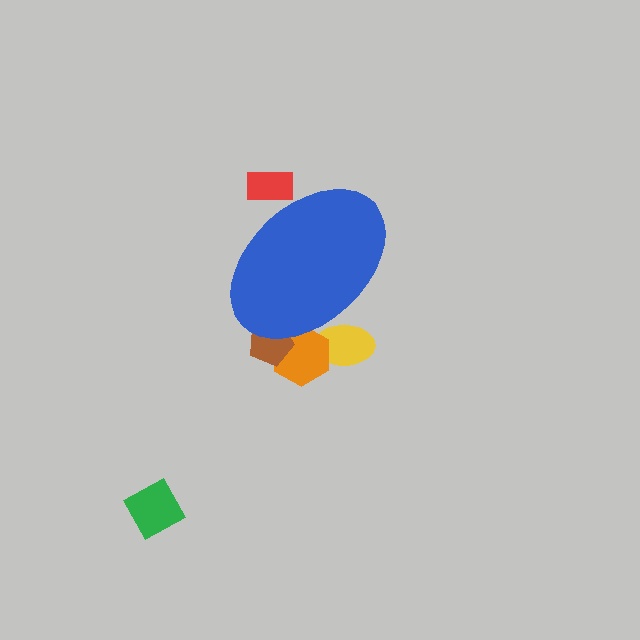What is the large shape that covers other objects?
A blue ellipse.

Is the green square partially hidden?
No, the green square is fully visible.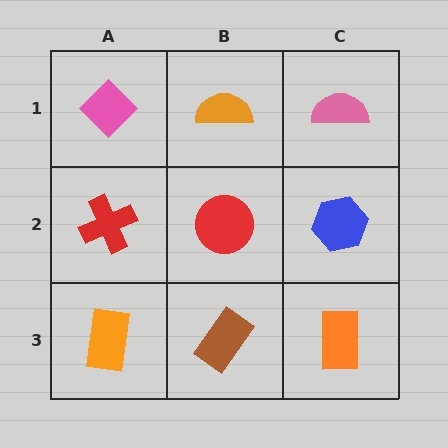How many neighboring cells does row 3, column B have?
3.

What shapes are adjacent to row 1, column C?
A blue hexagon (row 2, column C), an orange semicircle (row 1, column B).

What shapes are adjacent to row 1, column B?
A red circle (row 2, column B), a pink diamond (row 1, column A), a pink semicircle (row 1, column C).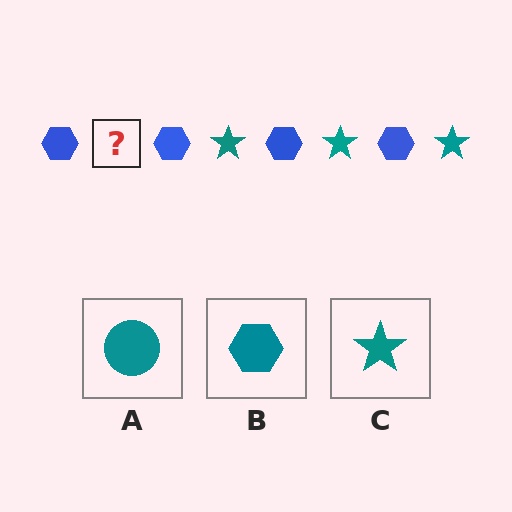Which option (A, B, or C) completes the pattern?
C.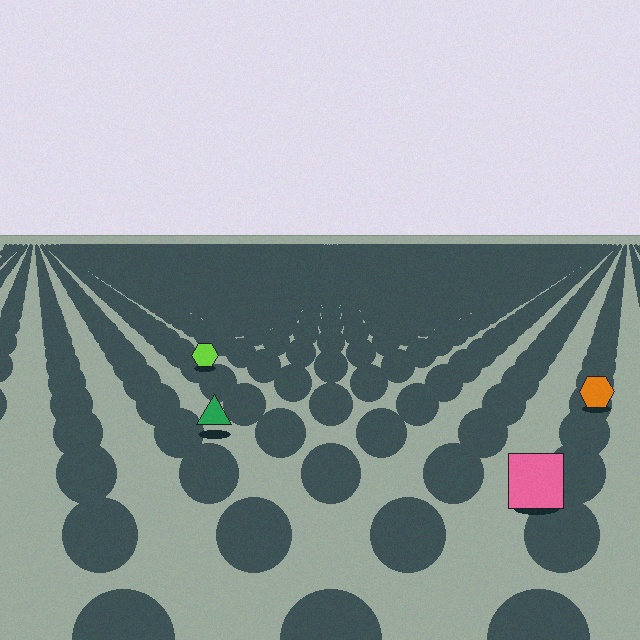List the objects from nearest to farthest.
From nearest to farthest: the pink square, the green triangle, the orange hexagon, the lime hexagon.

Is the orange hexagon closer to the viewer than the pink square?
No. The pink square is closer — you can tell from the texture gradient: the ground texture is coarser near it.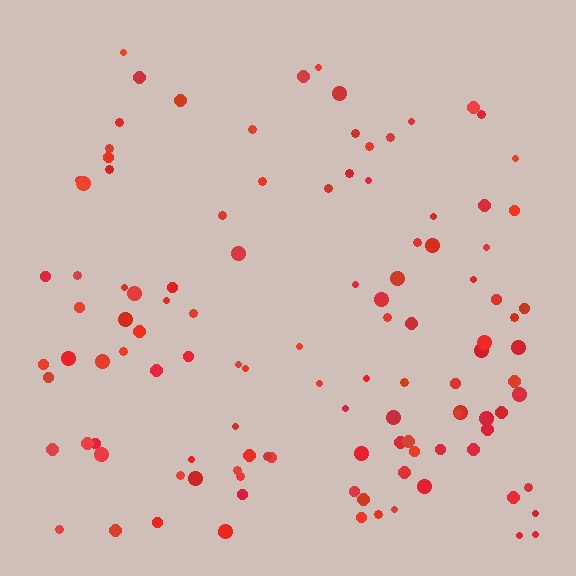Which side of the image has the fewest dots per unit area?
The top.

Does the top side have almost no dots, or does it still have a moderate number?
Still a moderate number, just noticeably fewer than the bottom.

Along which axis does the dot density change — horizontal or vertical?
Vertical.